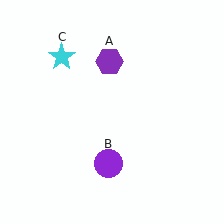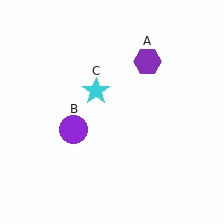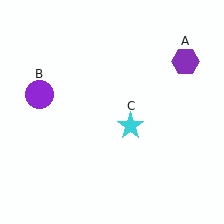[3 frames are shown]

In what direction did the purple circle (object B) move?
The purple circle (object B) moved up and to the left.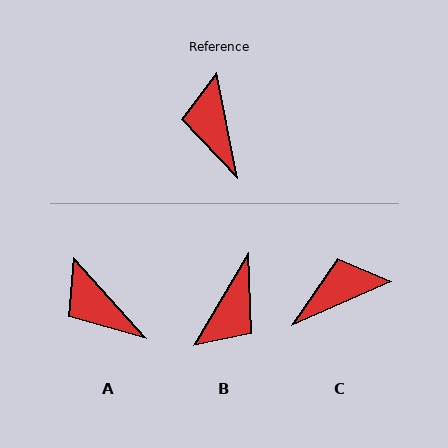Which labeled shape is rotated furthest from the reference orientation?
B, about 138 degrees away.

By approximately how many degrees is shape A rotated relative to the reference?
Approximately 31 degrees counter-clockwise.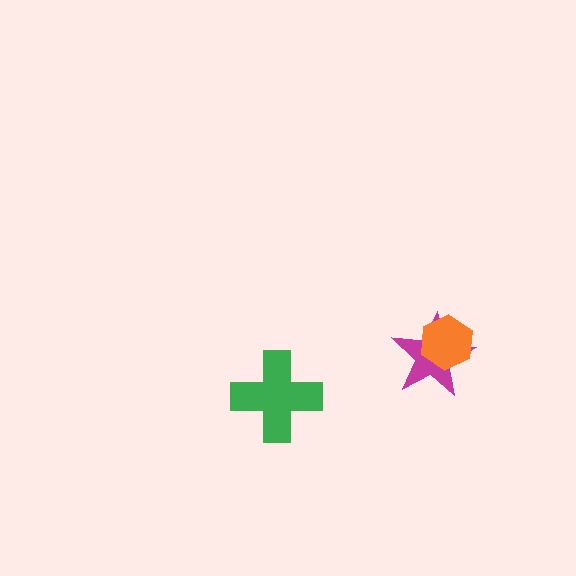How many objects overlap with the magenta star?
1 object overlaps with the magenta star.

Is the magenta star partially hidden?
Yes, it is partially covered by another shape.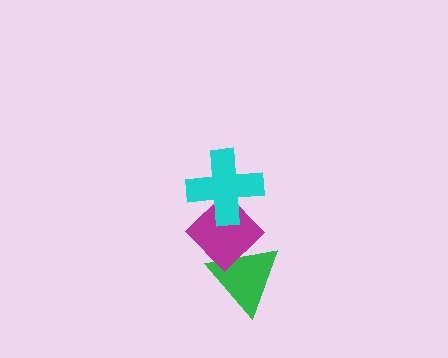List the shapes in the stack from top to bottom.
From top to bottom: the cyan cross, the magenta diamond, the green triangle.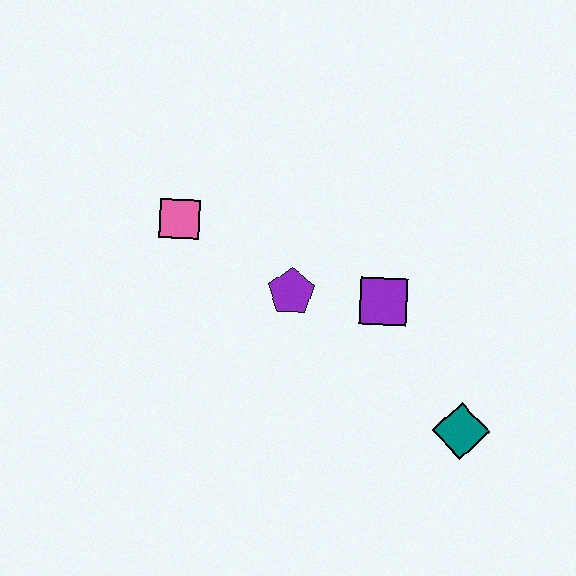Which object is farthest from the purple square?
The pink square is farthest from the purple square.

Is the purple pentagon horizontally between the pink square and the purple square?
Yes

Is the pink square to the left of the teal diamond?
Yes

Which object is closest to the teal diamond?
The purple square is closest to the teal diamond.